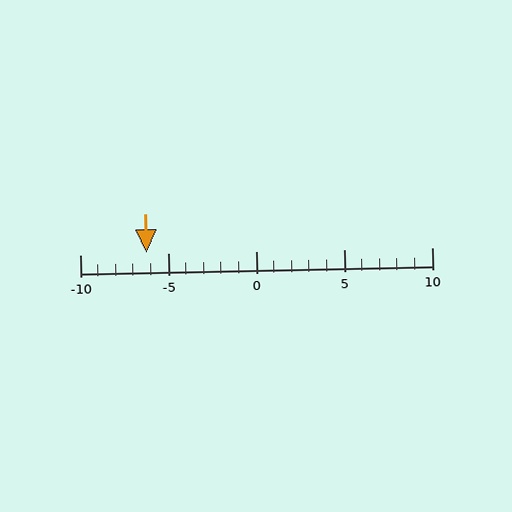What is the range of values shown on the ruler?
The ruler shows values from -10 to 10.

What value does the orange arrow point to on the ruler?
The orange arrow points to approximately -6.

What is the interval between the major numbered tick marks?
The major tick marks are spaced 5 units apart.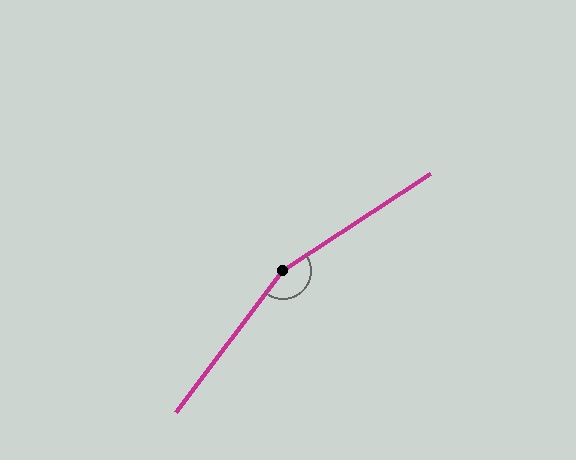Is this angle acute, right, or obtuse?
It is obtuse.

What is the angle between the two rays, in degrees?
Approximately 160 degrees.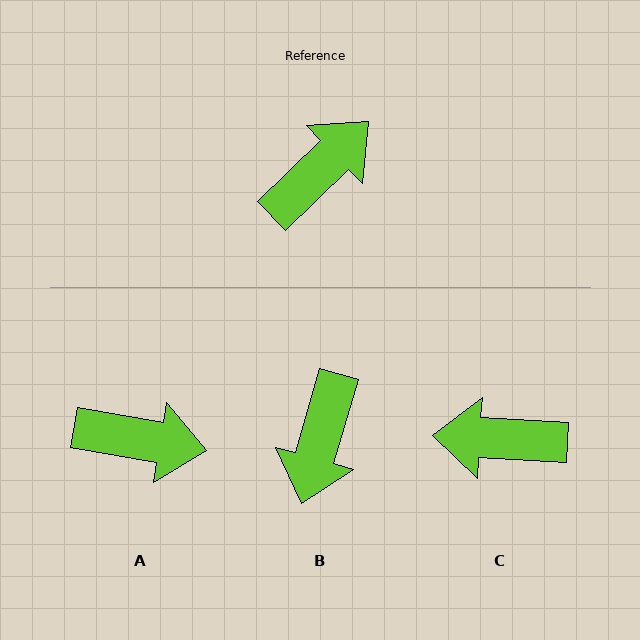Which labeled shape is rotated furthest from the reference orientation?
B, about 150 degrees away.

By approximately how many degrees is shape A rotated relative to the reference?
Approximately 54 degrees clockwise.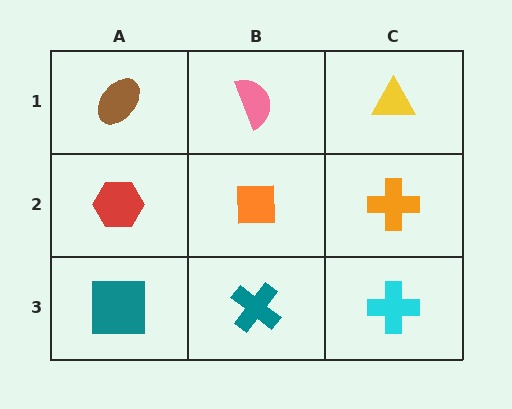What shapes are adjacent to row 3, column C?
An orange cross (row 2, column C), a teal cross (row 3, column B).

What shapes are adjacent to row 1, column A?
A red hexagon (row 2, column A), a pink semicircle (row 1, column B).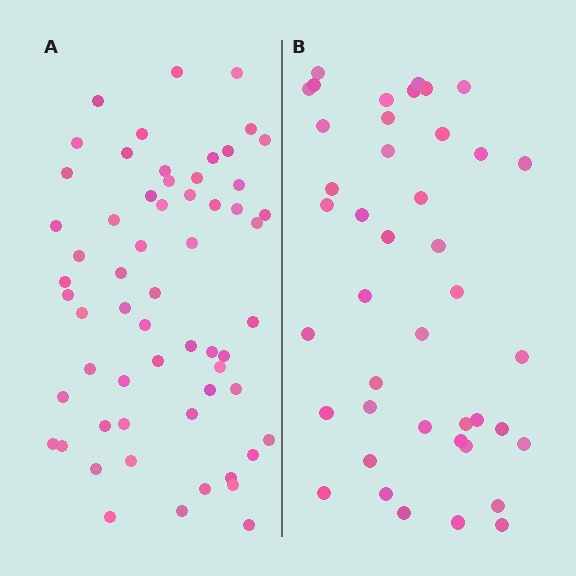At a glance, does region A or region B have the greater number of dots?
Region A (the left region) has more dots.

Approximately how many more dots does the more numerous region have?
Region A has approximately 20 more dots than region B.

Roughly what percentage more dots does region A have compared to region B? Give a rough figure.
About 45% more.